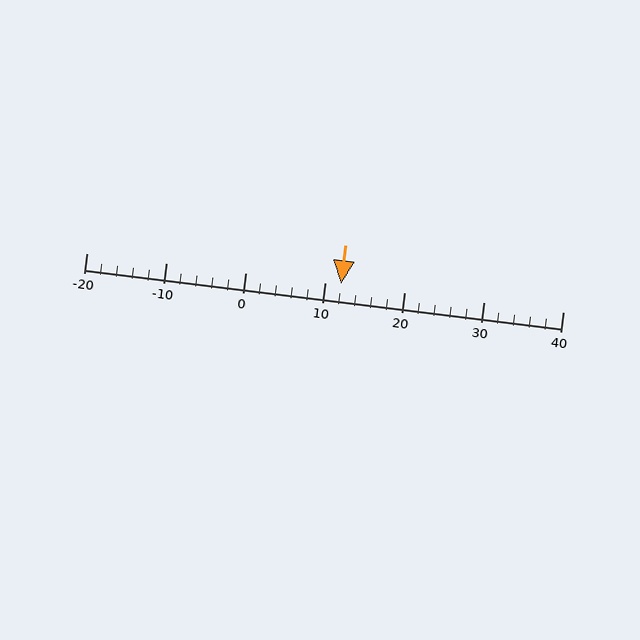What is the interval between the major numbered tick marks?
The major tick marks are spaced 10 units apart.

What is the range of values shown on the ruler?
The ruler shows values from -20 to 40.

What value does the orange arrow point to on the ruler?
The orange arrow points to approximately 12.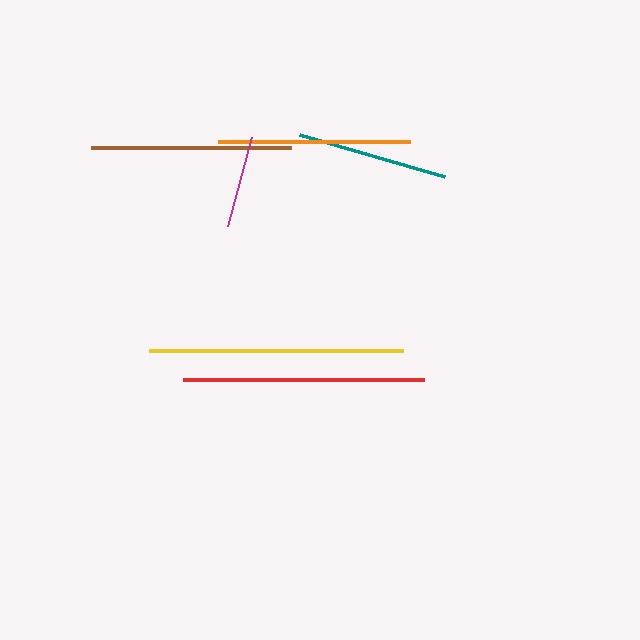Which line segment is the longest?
The yellow line is the longest at approximately 254 pixels.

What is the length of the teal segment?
The teal segment is approximately 151 pixels long.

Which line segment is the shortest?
The magenta line is the shortest at approximately 92 pixels.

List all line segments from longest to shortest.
From longest to shortest: yellow, red, brown, orange, teal, magenta.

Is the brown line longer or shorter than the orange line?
The brown line is longer than the orange line.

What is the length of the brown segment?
The brown segment is approximately 200 pixels long.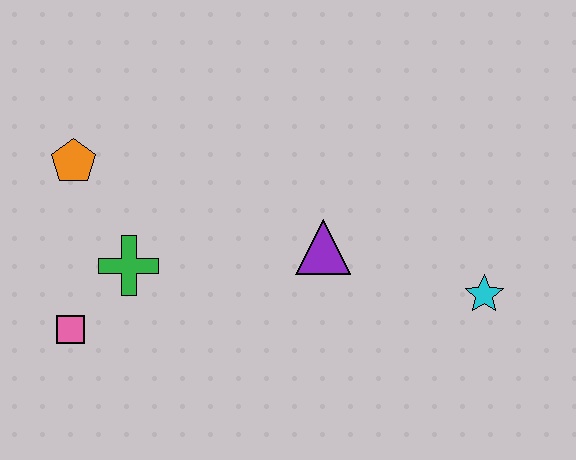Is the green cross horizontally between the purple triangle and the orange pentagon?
Yes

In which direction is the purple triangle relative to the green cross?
The purple triangle is to the right of the green cross.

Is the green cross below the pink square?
No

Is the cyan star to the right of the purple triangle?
Yes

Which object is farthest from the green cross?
The cyan star is farthest from the green cross.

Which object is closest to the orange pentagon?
The green cross is closest to the orange pentagon.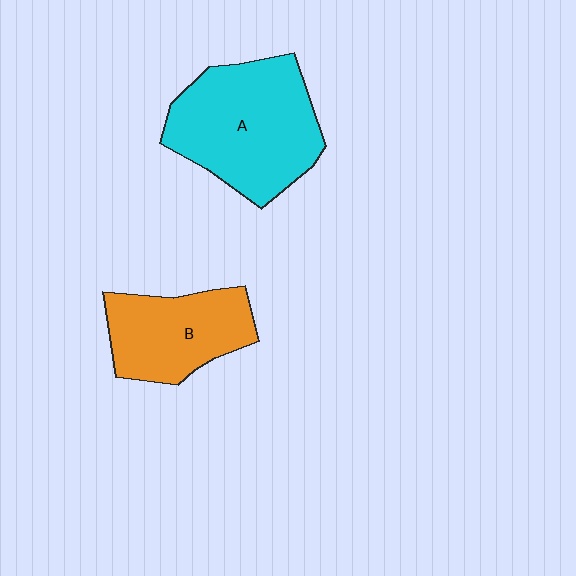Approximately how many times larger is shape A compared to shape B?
Approximately 1.5 times.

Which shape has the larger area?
Shape A (cyan).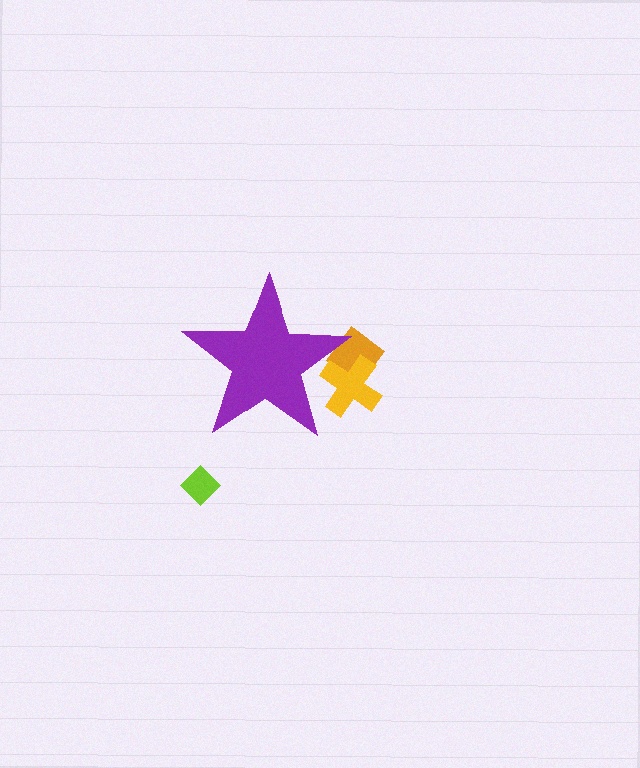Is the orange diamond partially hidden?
Yes, the orange diamond is partially hidden behind the purple star.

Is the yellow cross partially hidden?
Yes, the yellow cross is partially hidden behind the purple star.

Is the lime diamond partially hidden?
No, the lime diamond is fully visible.